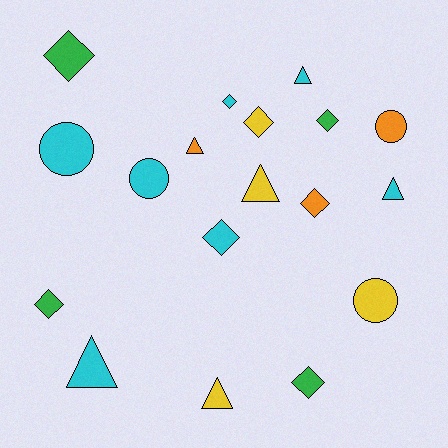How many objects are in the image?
There are 18 objects.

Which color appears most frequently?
Cyan, with 7 objects.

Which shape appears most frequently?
Diamond, with 8 objects.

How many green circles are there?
There are no green circles.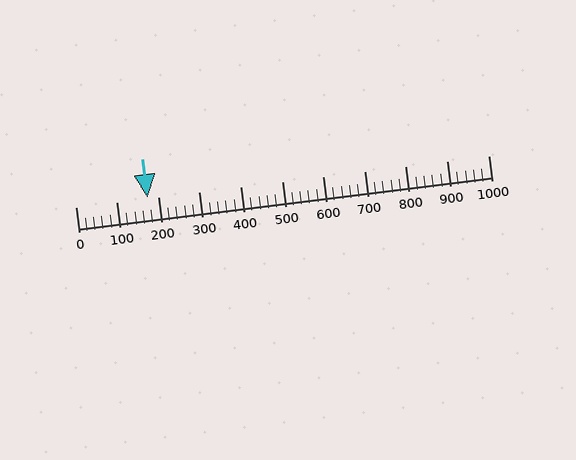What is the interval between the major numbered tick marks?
The major tick marks are spaced 100 units apart.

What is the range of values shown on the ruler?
The ruler shows values from 0 to 1000.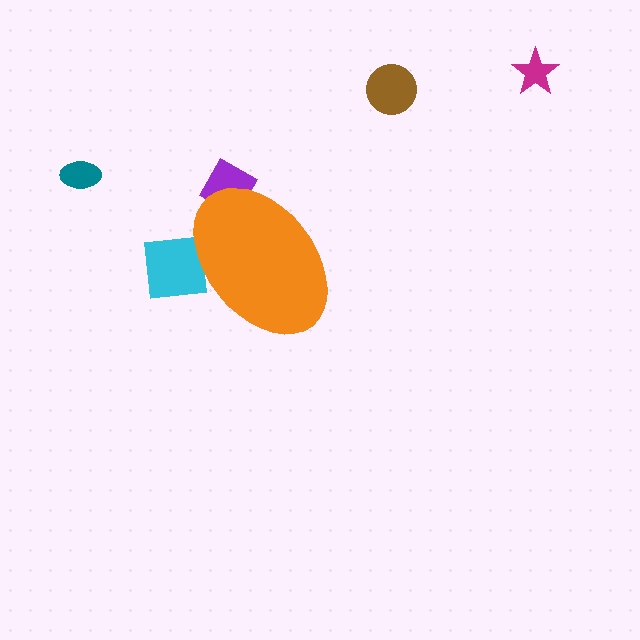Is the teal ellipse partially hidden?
No, the teal ellipse is fully visible.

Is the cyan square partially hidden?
Yes, the cyan square is partially hidden behind the orange ellipse.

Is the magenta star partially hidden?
No, the magenta star is fully visible.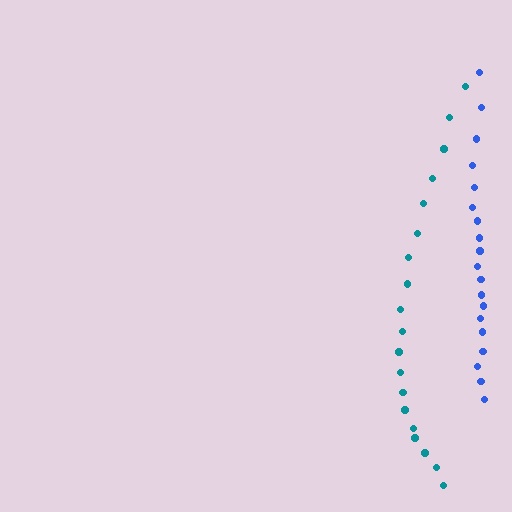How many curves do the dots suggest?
There are 2 distinct paths.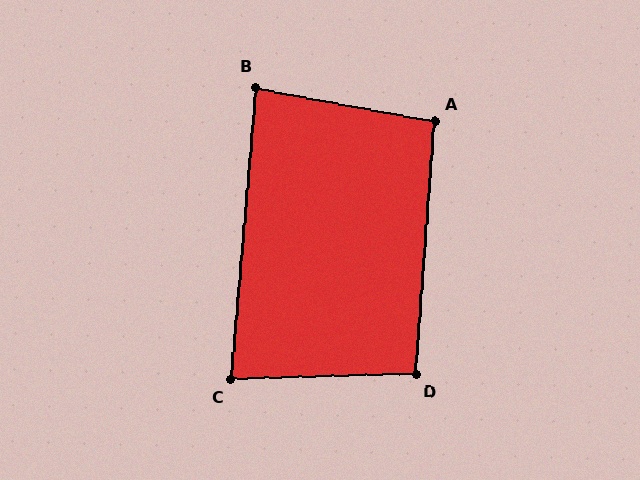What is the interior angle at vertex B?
Approximately 84 degrees (acute).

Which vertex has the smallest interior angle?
C, at approximately 84 degrees.